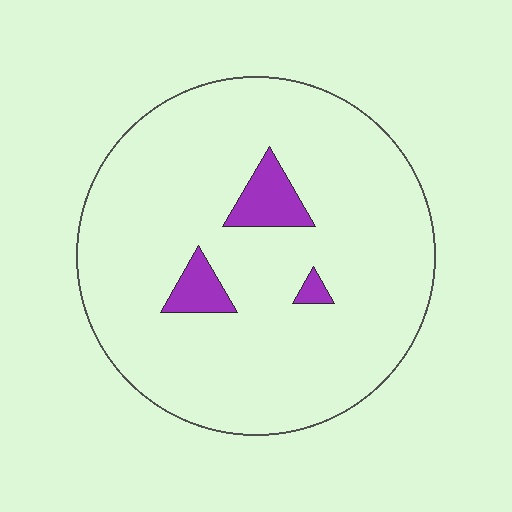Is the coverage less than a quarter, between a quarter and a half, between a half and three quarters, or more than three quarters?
Less than a quarter.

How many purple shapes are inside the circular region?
3.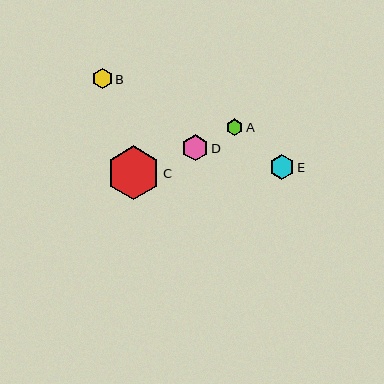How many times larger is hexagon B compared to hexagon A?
Hexagon B is approximately 1.2 times the size of hexagon A.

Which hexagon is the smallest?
Hexagon A is the smallest with a size of approximately 16 pixels.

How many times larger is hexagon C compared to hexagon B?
Hexagon C is approximately 2.6 times the size of hexagon B.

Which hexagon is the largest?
Hexagon C is the largest with a size of approximately 53 pixels.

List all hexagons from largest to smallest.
From largest to smallest: C, D, E, B, A.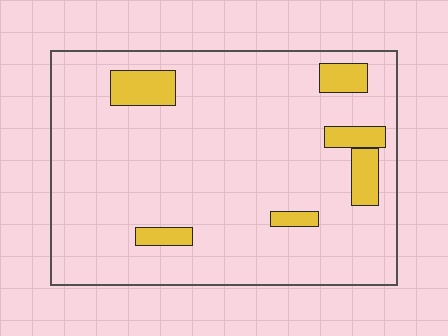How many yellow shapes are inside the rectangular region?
6.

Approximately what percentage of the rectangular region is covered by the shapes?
Approximately 10%.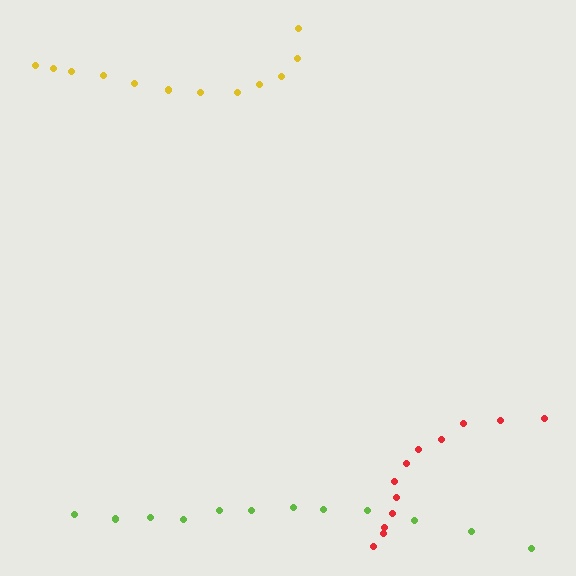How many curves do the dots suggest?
There are 3 distinct paths.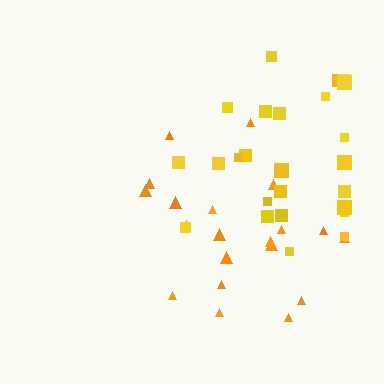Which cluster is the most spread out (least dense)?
Orange.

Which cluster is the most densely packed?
Yellow.